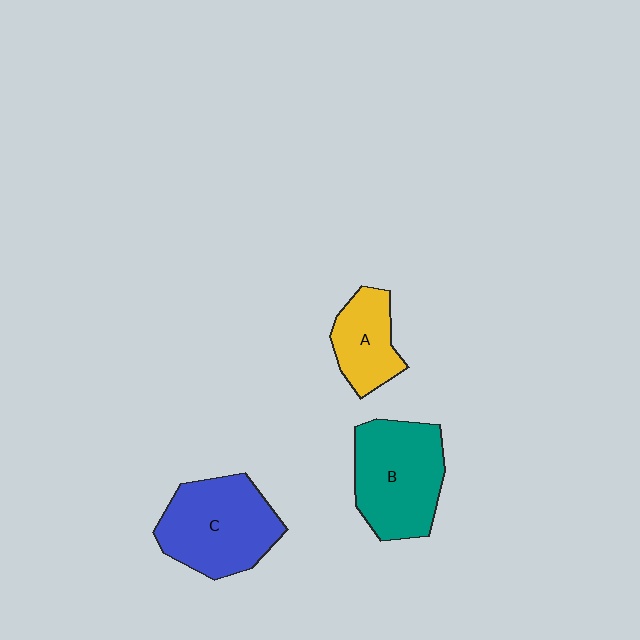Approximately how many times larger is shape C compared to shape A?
Approximately 1.7 times.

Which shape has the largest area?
Shape C (blue).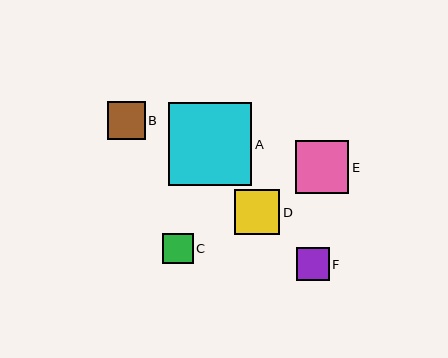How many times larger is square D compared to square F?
Square D is approximately 1.4 times the size of square F.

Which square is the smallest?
Square C is the smallest with a size of approximately 30 pixels.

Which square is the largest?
Square A is the largest with a size of approximately 83 pixels.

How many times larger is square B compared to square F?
Square B is approximately 1.1 times the size of square F.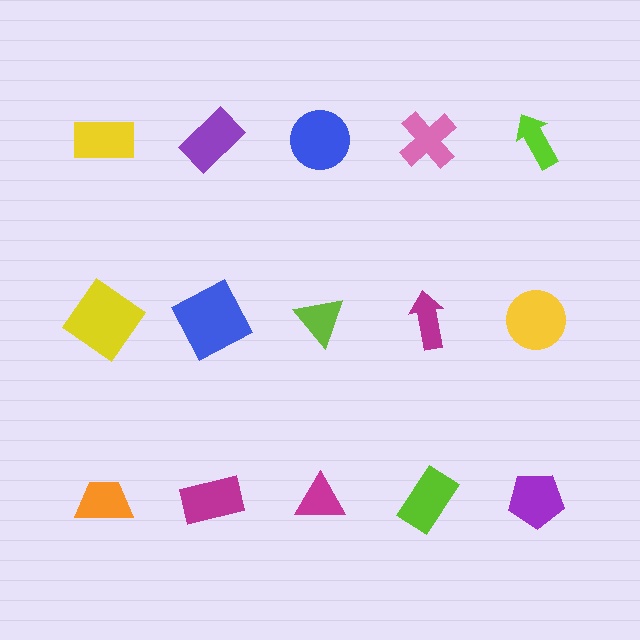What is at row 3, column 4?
A lime rectangle.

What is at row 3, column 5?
A purple pentagon.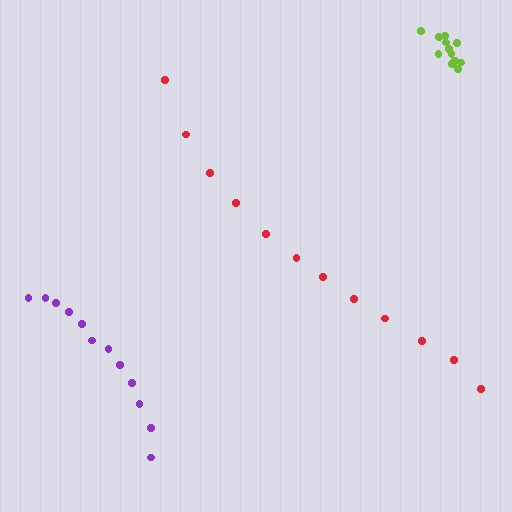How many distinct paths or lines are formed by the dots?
There are 3 distinct paths.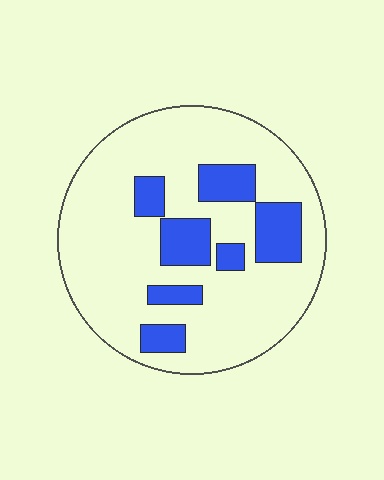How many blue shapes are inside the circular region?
7.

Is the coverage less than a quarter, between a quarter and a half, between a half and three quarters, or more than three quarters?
Less than a quarter.